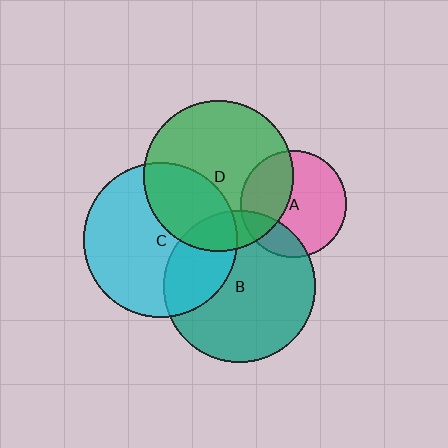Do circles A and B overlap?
Yes.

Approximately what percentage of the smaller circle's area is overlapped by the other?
Approximately 20%.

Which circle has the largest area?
Circle C (cyan).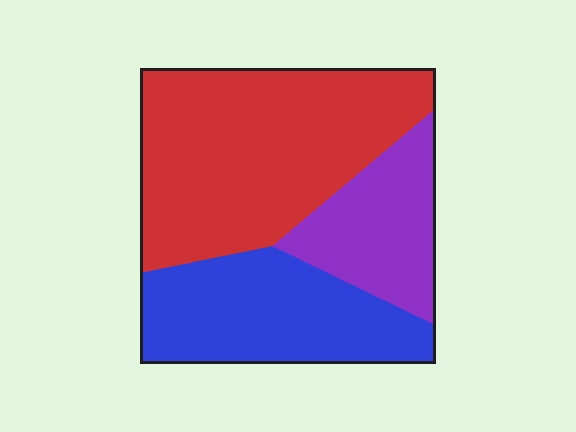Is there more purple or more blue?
Blue.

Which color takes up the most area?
Red, at roughly 50%.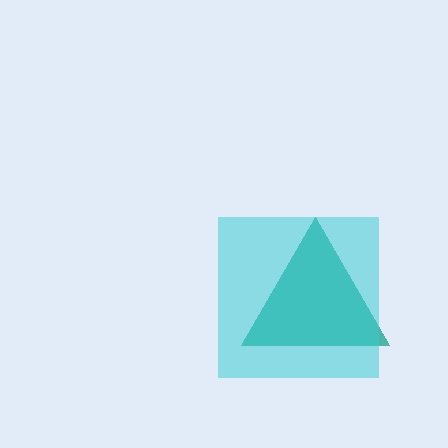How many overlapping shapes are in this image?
There are 2 overlapping shapes in the image.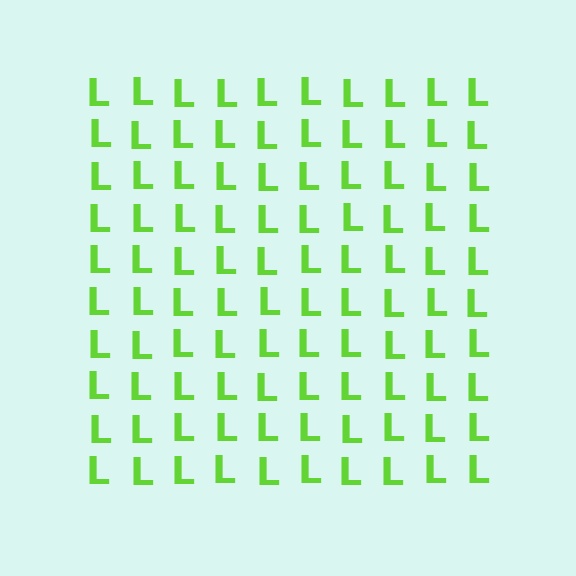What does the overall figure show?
The overall figure shows a square.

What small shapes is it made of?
It is made of small letter L's.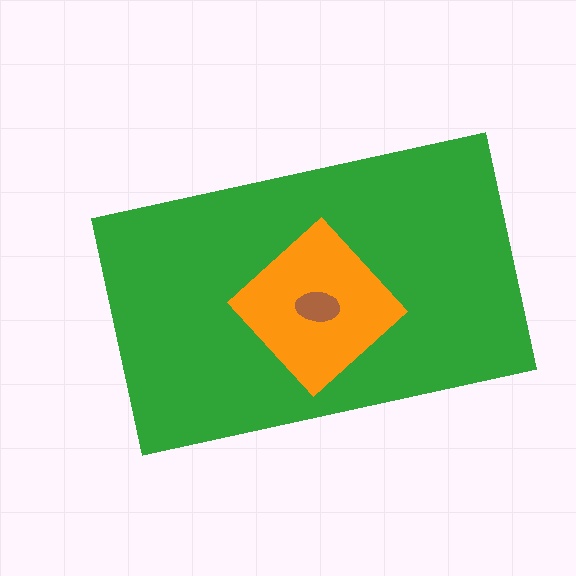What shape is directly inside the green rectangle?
The orange diamond.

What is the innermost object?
The brown ellipse.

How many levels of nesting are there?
3.